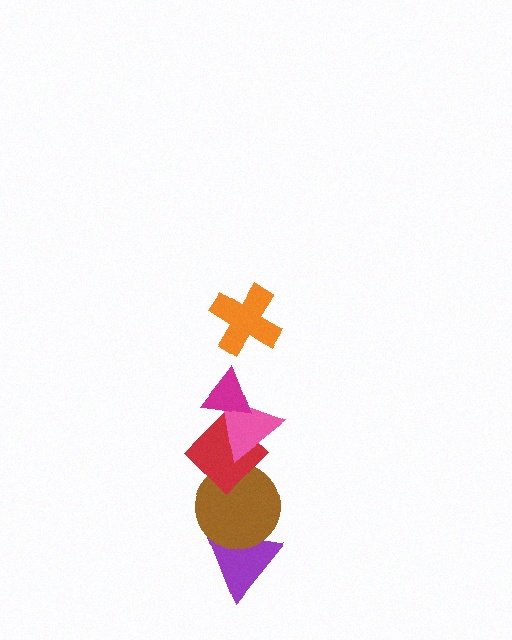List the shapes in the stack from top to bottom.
From top to bottom: the orange cross, the magenta triangle, the pink triangle, the red diamond, the brown circle, the purple triangle.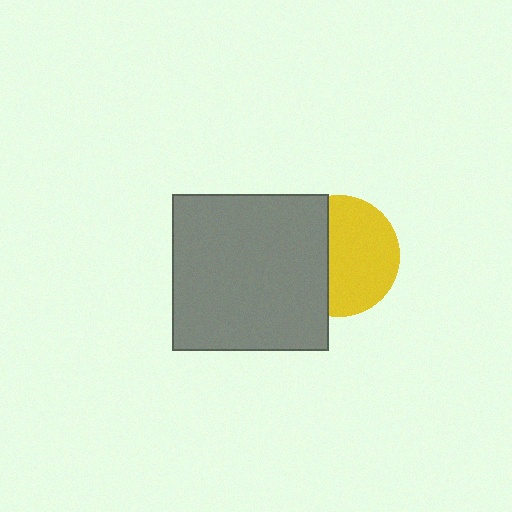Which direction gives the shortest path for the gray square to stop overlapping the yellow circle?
Moving left gives the shortest separation.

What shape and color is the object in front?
The object in front is a gray square.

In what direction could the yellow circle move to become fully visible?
The yellow circle could move right. That would shift it out from behind the gray square entirely.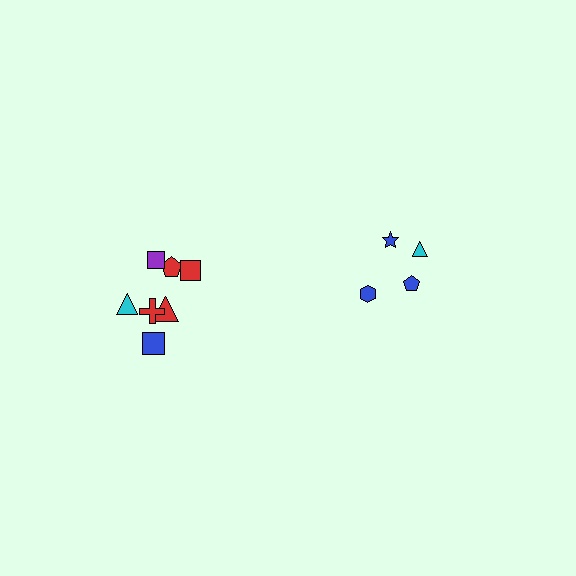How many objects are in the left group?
There are 7 objects.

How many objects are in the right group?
There are 4 objects.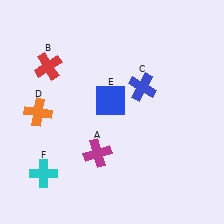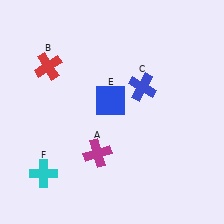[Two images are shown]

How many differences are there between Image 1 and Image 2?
There is 1 difference between the two images.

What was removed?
The orange cross (D) was removed in Image 2.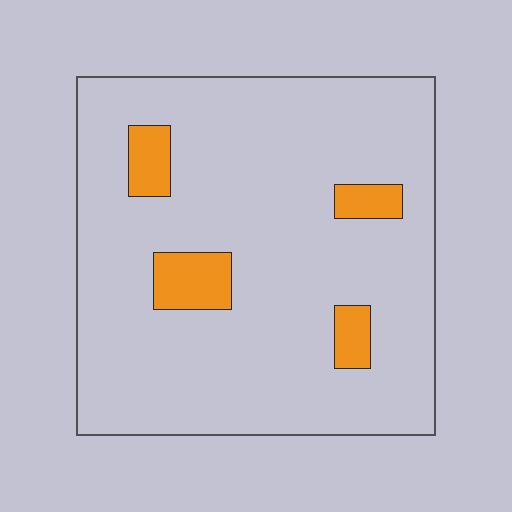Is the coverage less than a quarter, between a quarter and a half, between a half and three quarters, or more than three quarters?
Less than a quarter.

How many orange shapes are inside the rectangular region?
4.